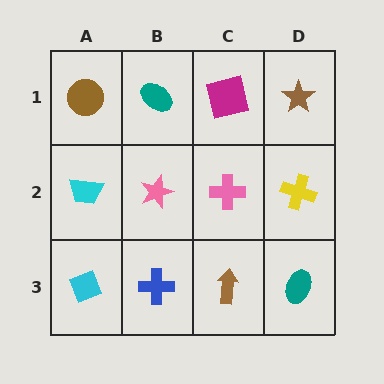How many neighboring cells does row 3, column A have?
2.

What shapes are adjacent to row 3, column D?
A yellow cross (row 2, column D), a brown arrow (row 3, column C).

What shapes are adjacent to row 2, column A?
A brown circle (row 1, column A), a cyan diamond (row 3, column A), a pink star (row 2, column B).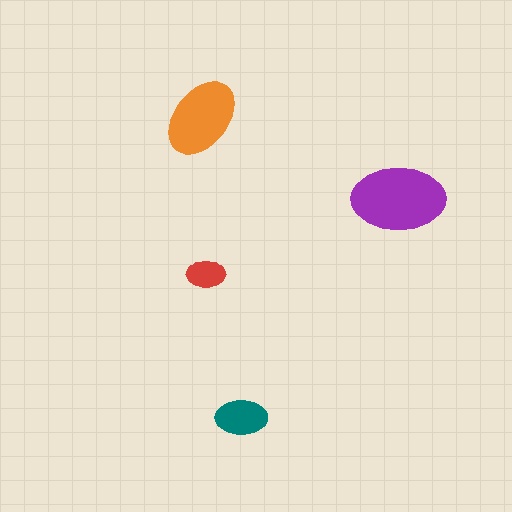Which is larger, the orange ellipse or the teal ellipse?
The orange one.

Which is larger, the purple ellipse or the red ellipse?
The purple one.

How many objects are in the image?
There are 4 objects in the image.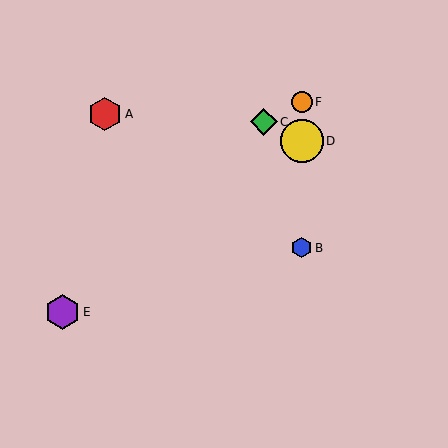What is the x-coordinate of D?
Object D is at x≈302.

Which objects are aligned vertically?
Objects B, D, F are aligned vertically.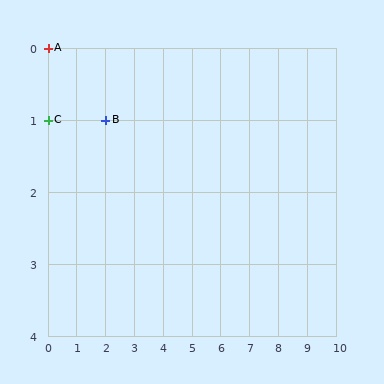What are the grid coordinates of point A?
Point A is at grid coordinates (0, 0).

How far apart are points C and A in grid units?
Points C and A are 1 row apart.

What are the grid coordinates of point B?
Point B is at grid coordinates (2, 1).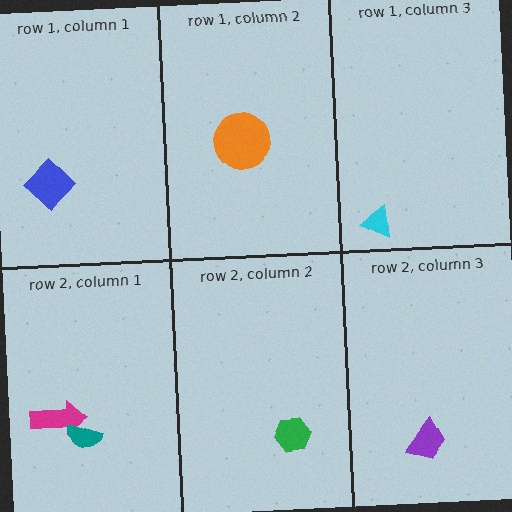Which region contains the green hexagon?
The row 2, column 2 region.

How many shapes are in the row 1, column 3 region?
1.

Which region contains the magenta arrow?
The row 2, column 1 region.